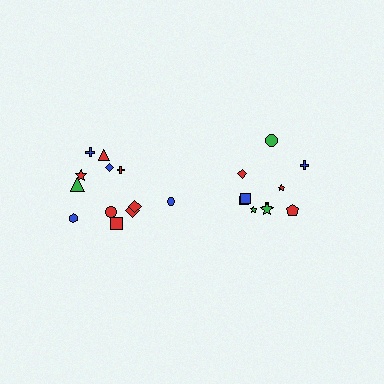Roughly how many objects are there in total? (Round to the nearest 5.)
Roughly 20 objects in total.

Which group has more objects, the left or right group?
The left group.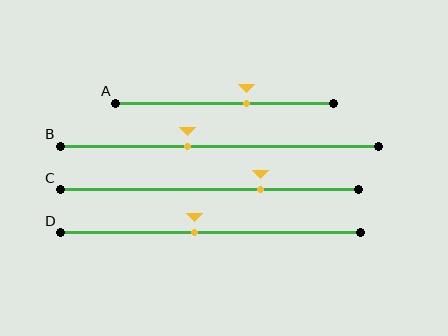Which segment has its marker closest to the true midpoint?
Segment D has its marker closest to the true midpoint.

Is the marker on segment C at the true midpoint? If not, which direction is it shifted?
No, the marker on segment C is shifted to the right by about 17% of the segment length.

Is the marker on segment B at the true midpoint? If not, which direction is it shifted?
No, the marker on segment B is shifted to the left by about 10% of the segment length.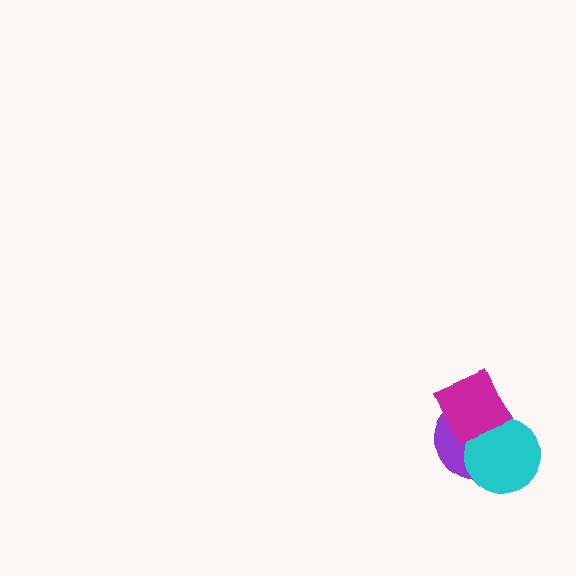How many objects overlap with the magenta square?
2 objects overlap with the magenta square.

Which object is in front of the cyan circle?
The magenta square is in front of the cyan circle.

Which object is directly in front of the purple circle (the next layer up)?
The cyan circle is directly in front of the purple circle.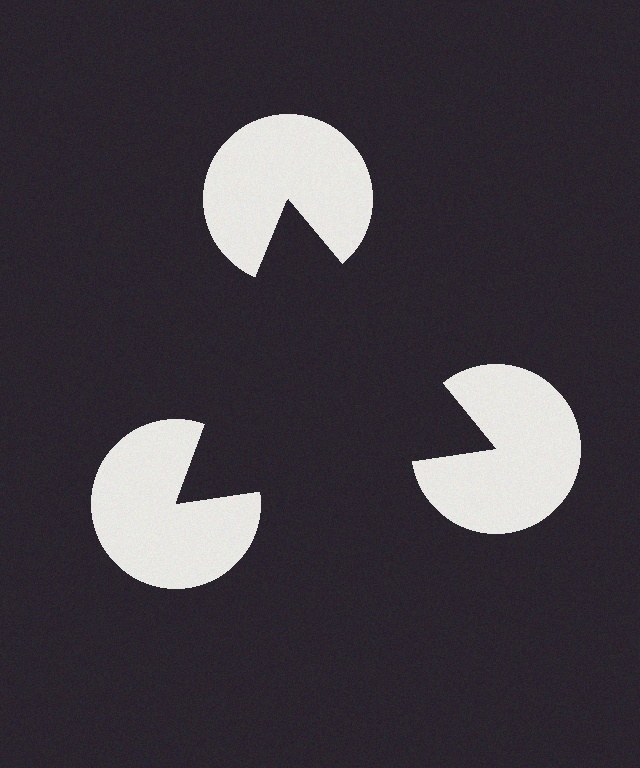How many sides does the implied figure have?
3 sides.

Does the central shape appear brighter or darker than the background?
It typically appears slightly darker than the background, even though no actual brightness change is drawn.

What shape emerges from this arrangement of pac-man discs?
An illusory triangle — its edges are inferred from the aligned wedge cuts in the pac-man discs, not physically drawn.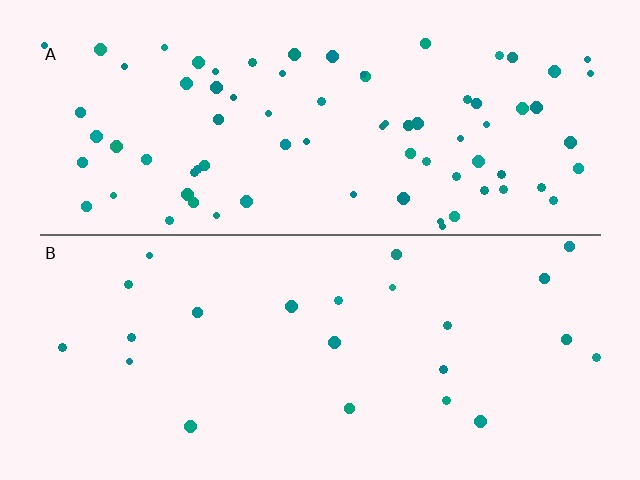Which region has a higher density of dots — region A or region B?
A (the top).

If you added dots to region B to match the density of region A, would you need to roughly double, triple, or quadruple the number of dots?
Approximately triple.